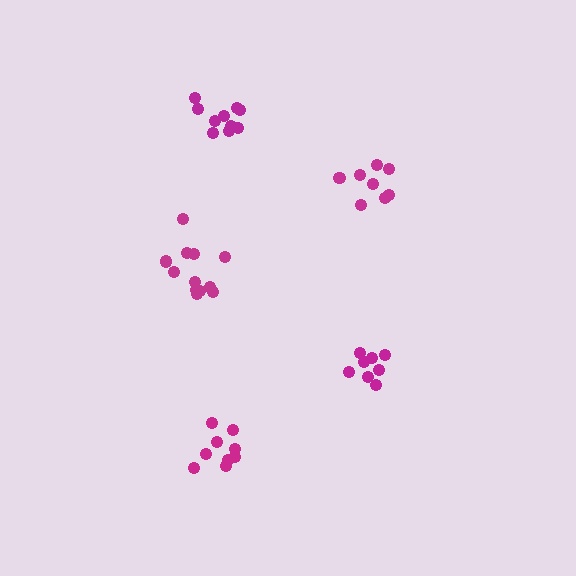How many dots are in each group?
Group 1: 8 dots, Group 2: 12 dots, Group 3: 9 dots, Group 4: 10 dots, Group 5: 8 dots (47 total).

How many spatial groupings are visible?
There are 5 spatial groupings.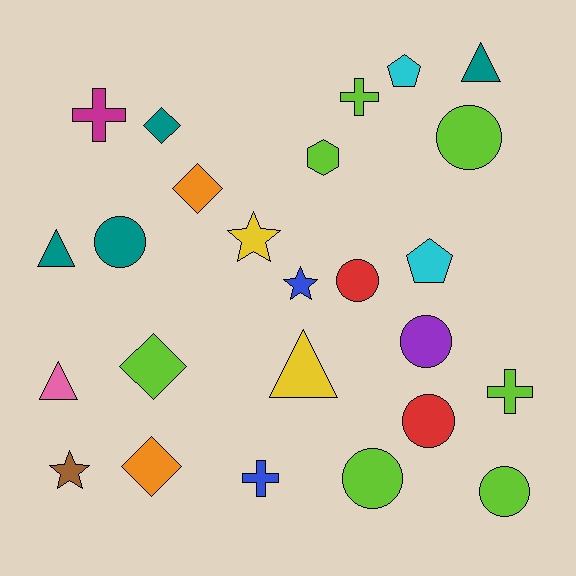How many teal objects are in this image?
There are 4 teal objects.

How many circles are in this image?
There are 7 circles.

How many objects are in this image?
There are 25 objects.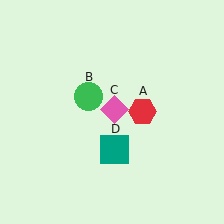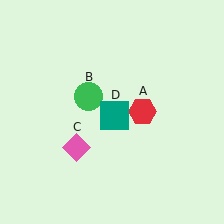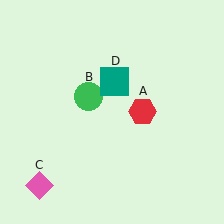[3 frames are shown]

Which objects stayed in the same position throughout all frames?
Red hexagon (object A) and green circle (object B) remained stationary.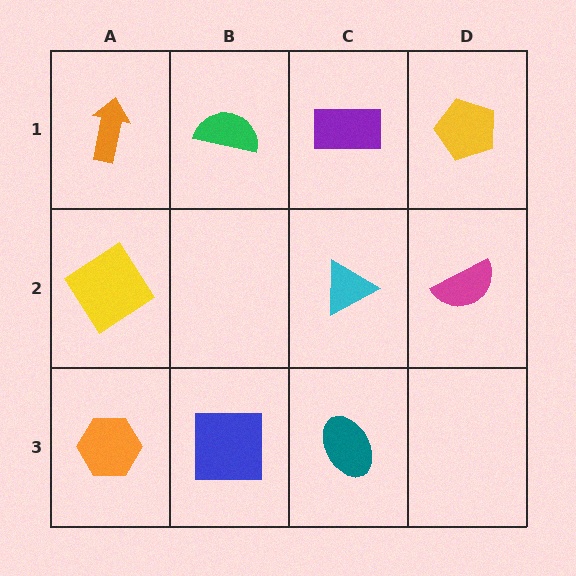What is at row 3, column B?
A blue square.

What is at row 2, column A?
A yellow diamond.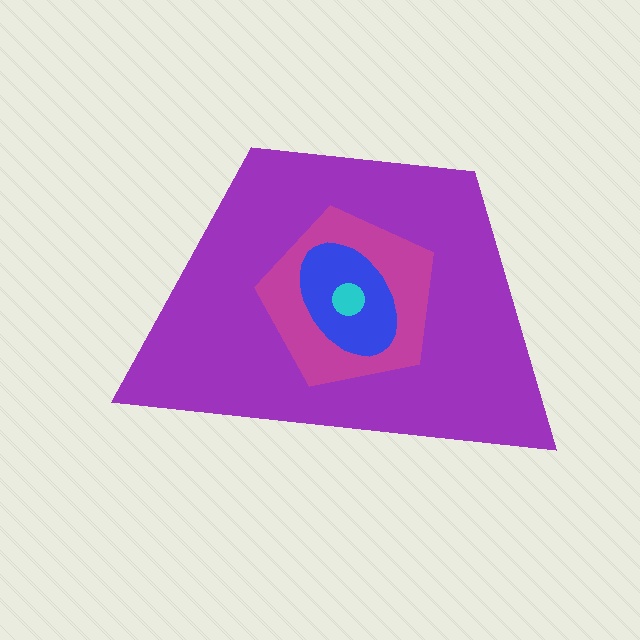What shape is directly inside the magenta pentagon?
The blue ellipse.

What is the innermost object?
The cyan circle.